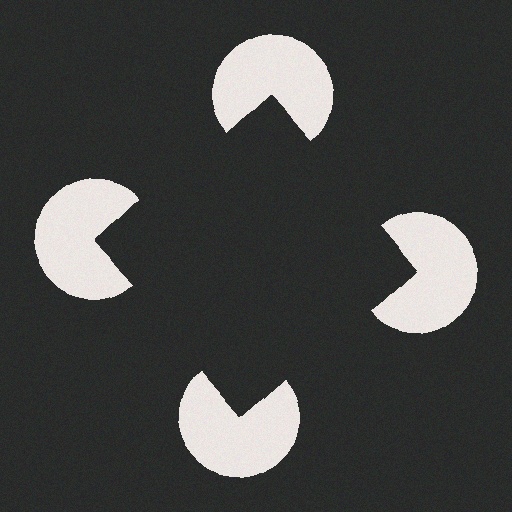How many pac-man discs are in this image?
There are 4 — one at each vertex of the illusory square.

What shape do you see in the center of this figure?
An illusory square — its edges are inferred from the aligned wedge cuts in the pac-man discs, not physically drawn.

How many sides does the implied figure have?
4 sides.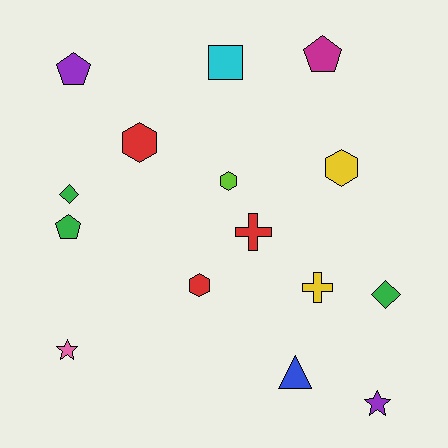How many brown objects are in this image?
There are no brown objects.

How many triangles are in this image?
There is 1 triangle.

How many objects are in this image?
There are 15 objects.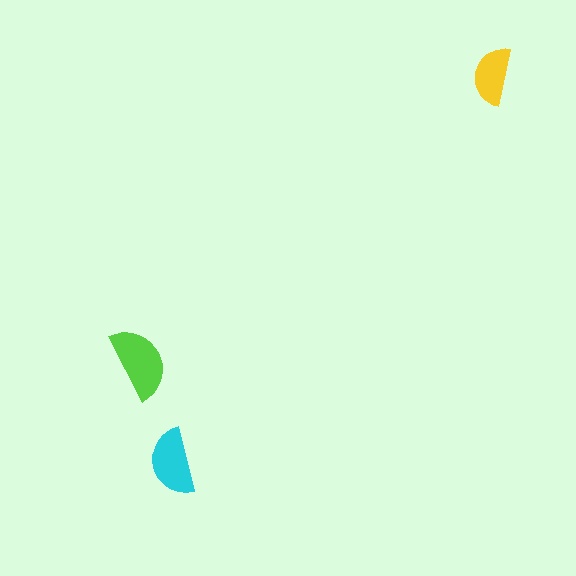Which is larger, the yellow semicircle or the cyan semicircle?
The cyan one.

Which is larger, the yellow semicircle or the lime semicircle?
The lime one.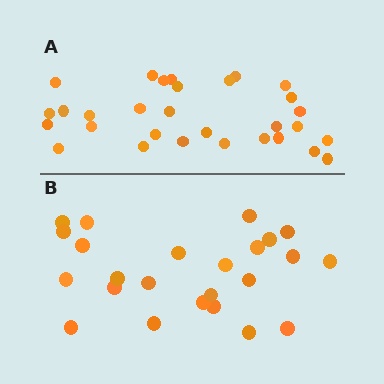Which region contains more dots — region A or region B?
Region A (the top region) has more dots.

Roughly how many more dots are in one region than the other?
Region A has about 6 more dots than region B.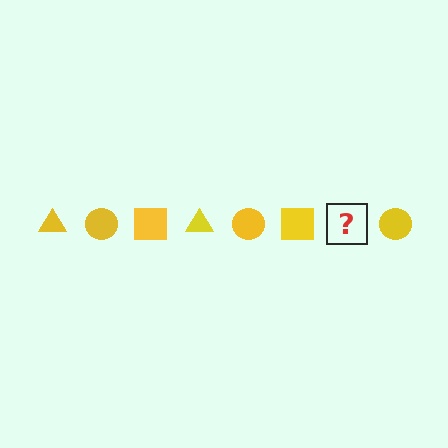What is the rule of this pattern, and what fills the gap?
The rule is that the pattern cycles through triangle, circle, square shapes in yellow. The gap should be filled with a yellow triangle.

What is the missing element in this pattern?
The missing element is a yellow triangle.